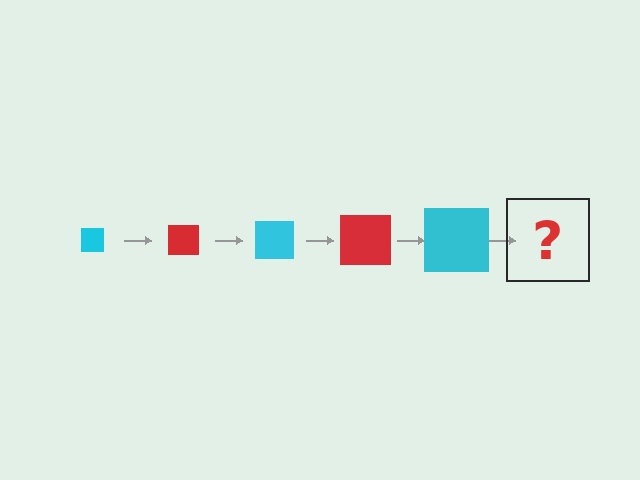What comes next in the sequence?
The next element should be a red square, larger than the previous one.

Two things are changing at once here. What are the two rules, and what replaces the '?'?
The two rules are that the square grows larger each step and the color cycles through cyan and red. The '?' should be a red square, larger than the previous one.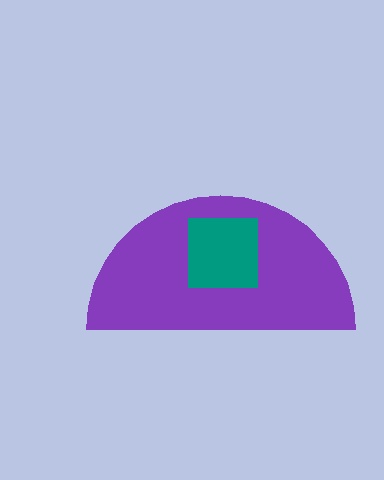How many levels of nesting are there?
2.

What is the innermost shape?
The teal square.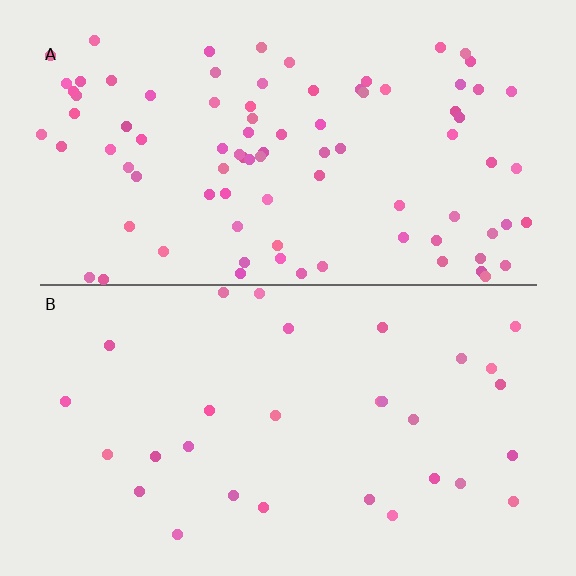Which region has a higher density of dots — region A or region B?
A (the top).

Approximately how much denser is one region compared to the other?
Approximately 2.9× — region A over region B.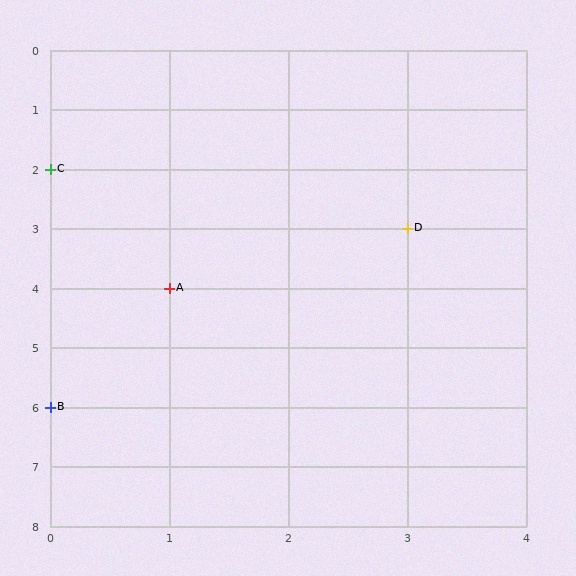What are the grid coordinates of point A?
Point A is at grid coordinates (1, 4).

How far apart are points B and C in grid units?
Points B and C are 4 rows apart.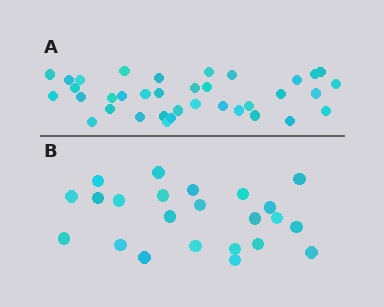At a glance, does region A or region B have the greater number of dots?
Region A (the top region) has more dots.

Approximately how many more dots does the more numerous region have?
Region A has approximately 15 more dots than region B.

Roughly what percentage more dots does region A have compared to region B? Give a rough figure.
About 55% more.